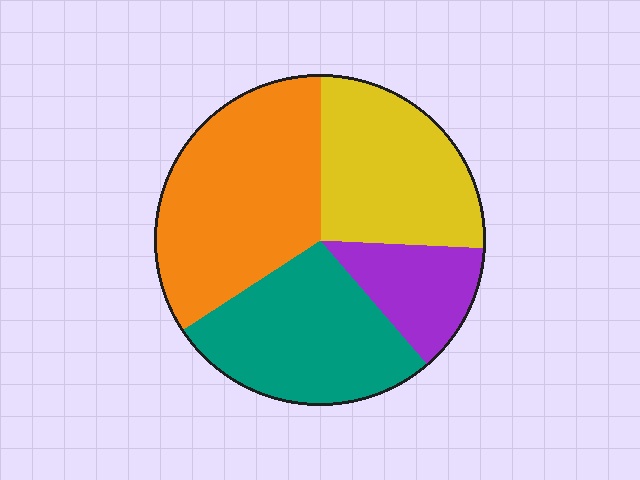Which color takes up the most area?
Orange, at roughly 35%.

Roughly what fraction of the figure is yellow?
Yellow takes up about one quarter (1/4) of the figure.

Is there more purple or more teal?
Teal.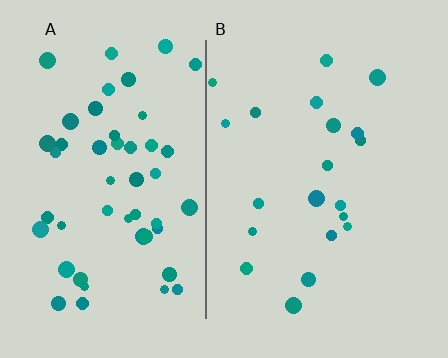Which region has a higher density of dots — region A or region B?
A (the left).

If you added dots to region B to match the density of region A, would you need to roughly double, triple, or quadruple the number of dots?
Approximately double.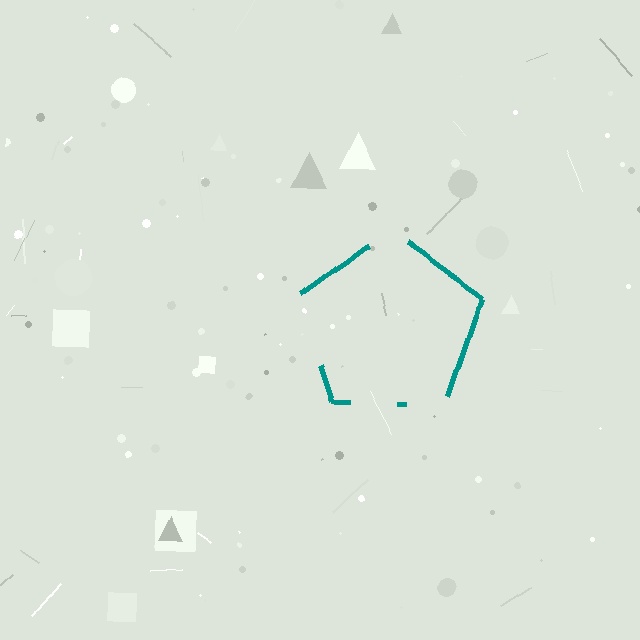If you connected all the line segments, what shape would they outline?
They would outline a pentagon.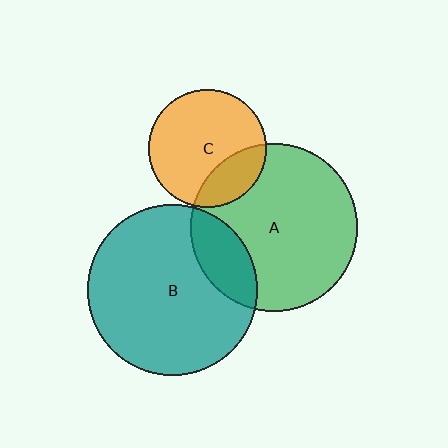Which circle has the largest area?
Circle B (teal).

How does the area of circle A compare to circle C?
Approximately 2.0 times.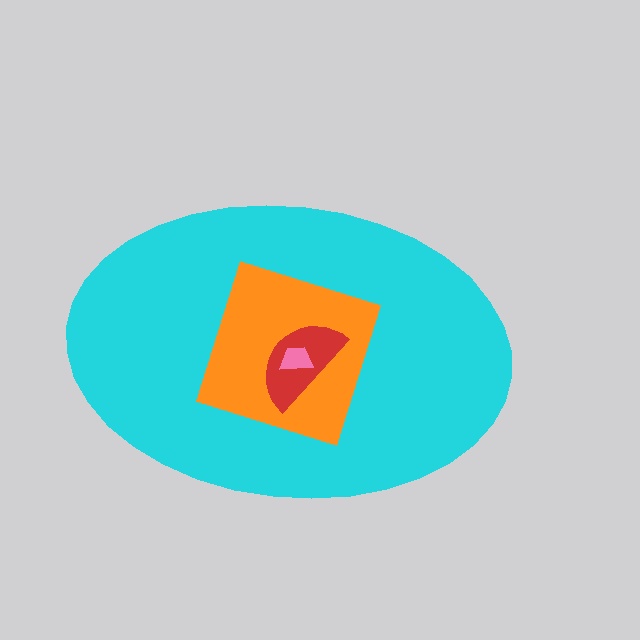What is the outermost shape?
The cyan ellipse.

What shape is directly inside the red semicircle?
The pink trapezoid.